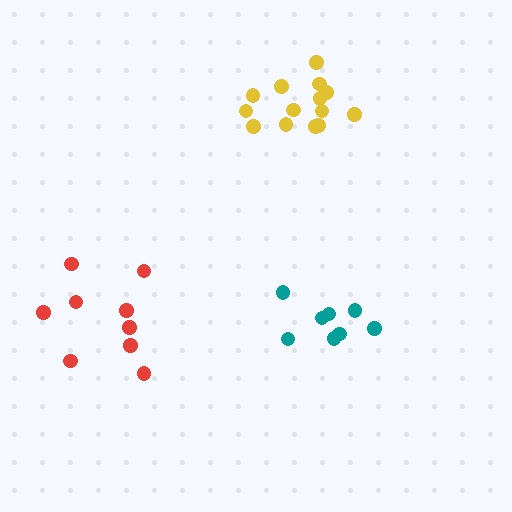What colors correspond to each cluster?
The clusters are colored: red, teal, yellow.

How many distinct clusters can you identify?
There are 3 distinct clusters.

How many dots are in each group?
Group 1: 9 dots, Group 2: 8 dots, Group 3: 14 dots (31 total).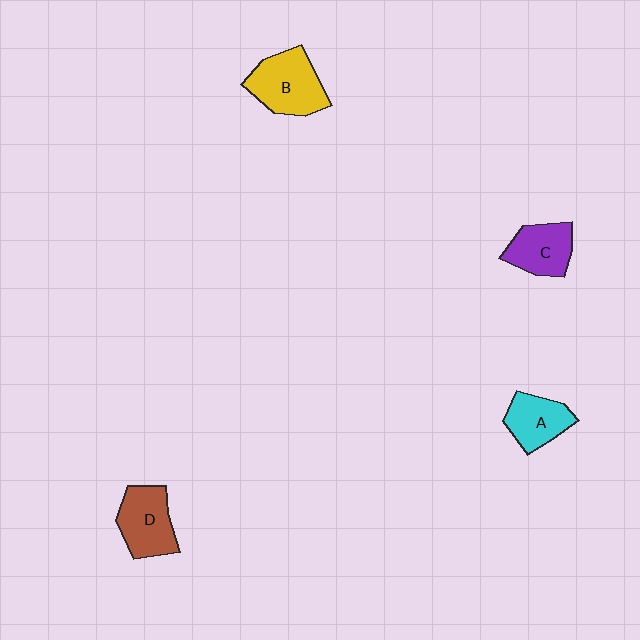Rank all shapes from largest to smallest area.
From largest to smallest: B (yellow), D (brown), C (purple), A (cyan).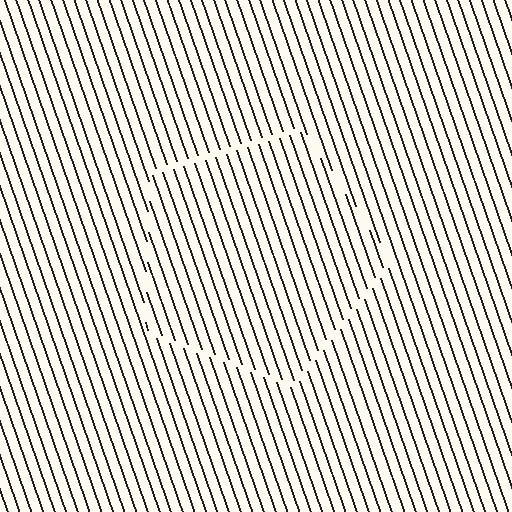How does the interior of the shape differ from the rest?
The interior of the shape contains the same grating, shifted by half a period — the contour is defined by the phase discontinuity where line-ends from the inner and outer gratings abut.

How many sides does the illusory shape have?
5 sides — the line-ends trace a pentagon.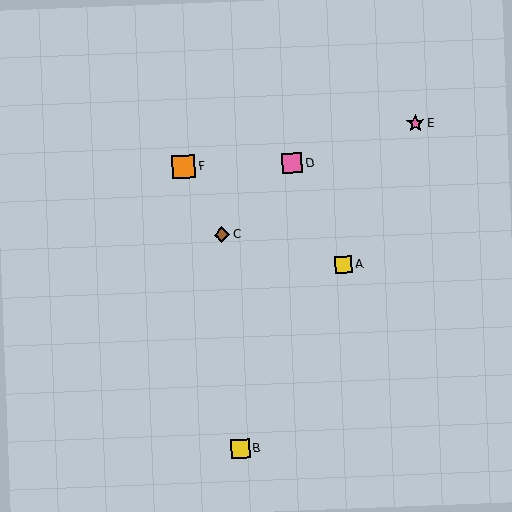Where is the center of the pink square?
The center of the pink square is at (292, 163).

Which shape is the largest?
The orange square (labeled F) is the largest.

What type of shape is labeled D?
Shape D is a pink square.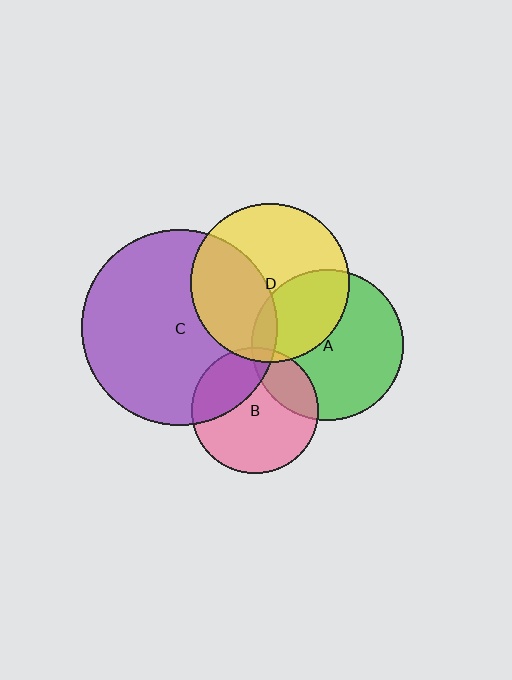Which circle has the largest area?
Circle C (purple).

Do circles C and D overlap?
Yes.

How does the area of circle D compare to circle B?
Approximately 1.6 times.